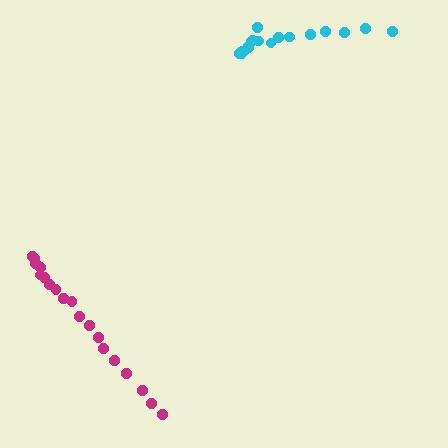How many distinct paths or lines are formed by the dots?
There are 2 distinct paths.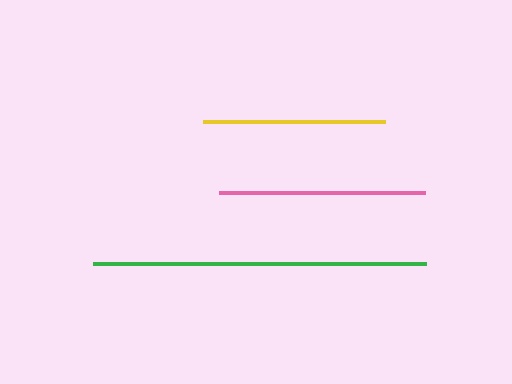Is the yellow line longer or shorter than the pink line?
The pink line is longer than the yellow line.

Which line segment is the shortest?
The yellow line is the shortest at approximately 182 pixels.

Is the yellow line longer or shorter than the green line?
The green line is longer than the yellow line.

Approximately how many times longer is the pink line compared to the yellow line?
The pink line is approximately 1.1 times the length of the yellow line.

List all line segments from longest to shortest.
From longest to shortest: green, pink, yellow.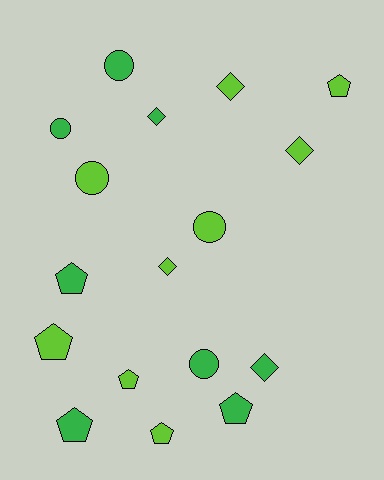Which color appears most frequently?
Lime, with 9 objects.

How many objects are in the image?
There are 17 objects.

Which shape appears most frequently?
Pentagon, with 7 objects.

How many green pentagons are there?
There are 3 green pentagons.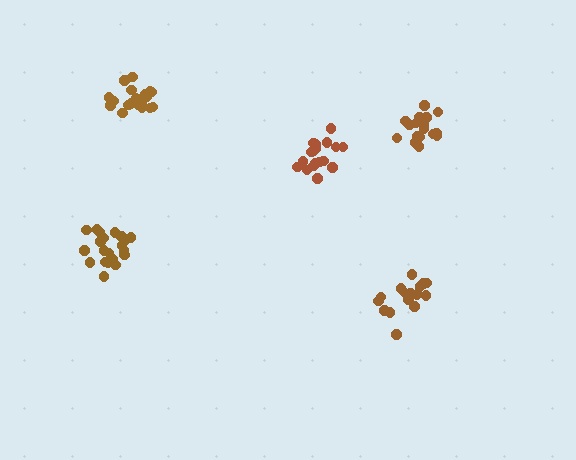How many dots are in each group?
Group 1: 21 dots, Group 2: 16 dots, Group 3: 20 dots, Group 4: 21 dots, Group 5: 19 dots (97 total).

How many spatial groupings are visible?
There are 5 spatial groupings.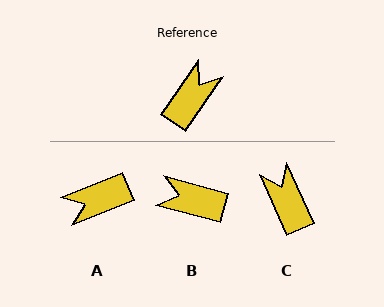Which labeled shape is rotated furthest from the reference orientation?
A, about 146 degrees away.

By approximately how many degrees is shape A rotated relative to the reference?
Approximately 146 degrees counter-clockwise.